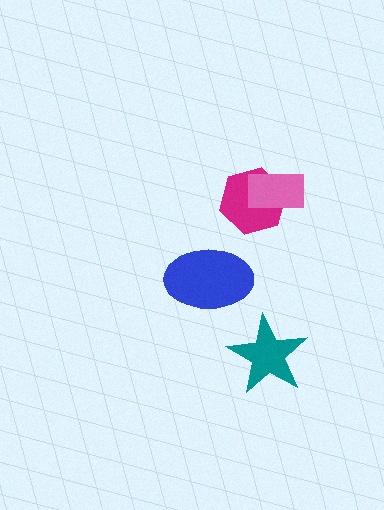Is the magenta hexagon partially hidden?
Yes, it is partially covered by another shape.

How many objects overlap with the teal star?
0 objects overlap with the teal star.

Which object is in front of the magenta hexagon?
The pink rectangle is in front of the magenta hexagon.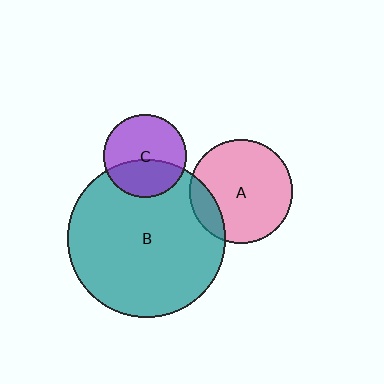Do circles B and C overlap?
Yes.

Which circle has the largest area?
Circle B (teal).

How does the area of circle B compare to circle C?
Approximately 3.7 times.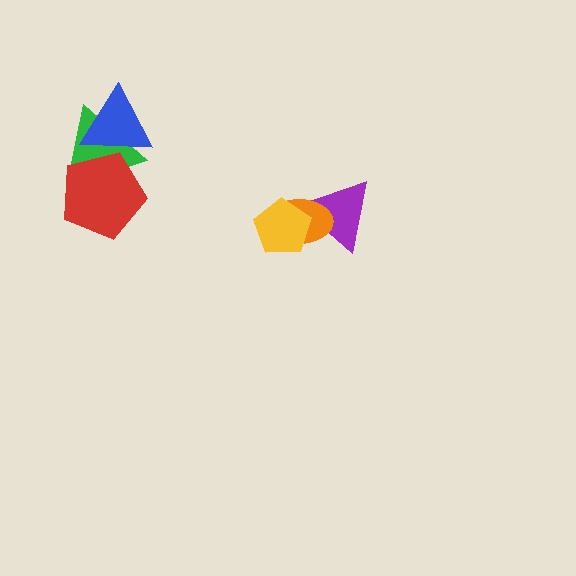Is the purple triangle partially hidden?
Yes, it is partially covered by another shape.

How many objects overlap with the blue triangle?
2 objects overlap with the blue triangle.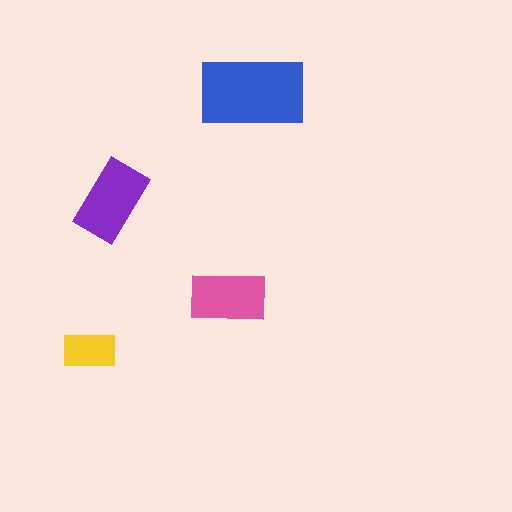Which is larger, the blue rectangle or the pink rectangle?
The blue one.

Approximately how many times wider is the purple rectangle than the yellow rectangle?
About 1.5 times wider.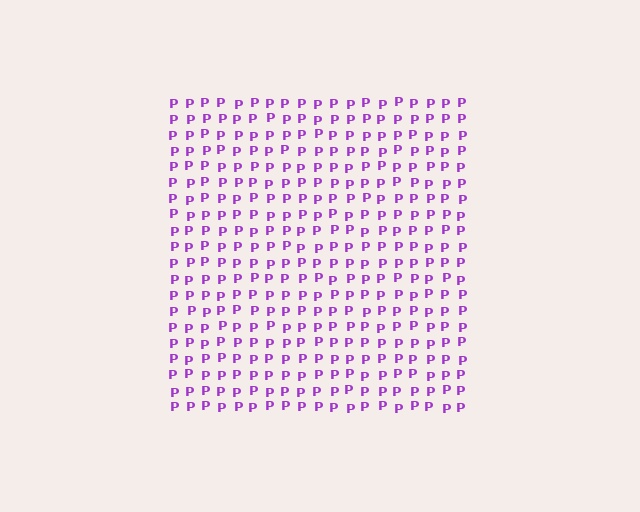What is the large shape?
The large shape is a square.